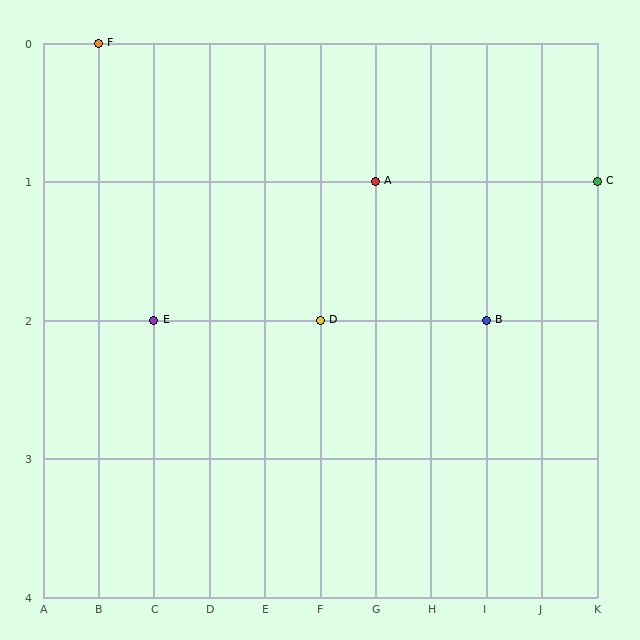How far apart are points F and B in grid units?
Points F and B are 7 columns and 2 rows apart (about 7.3 grid units diagonally).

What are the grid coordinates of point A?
Point A is at grid coordinates (G, 1).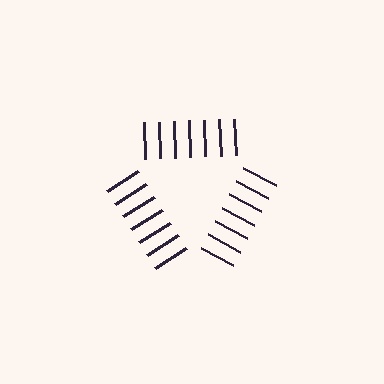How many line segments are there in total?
21 — 7 along each of the 3 edges.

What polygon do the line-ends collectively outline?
An illusory triangle — the line segments terminate on its edges but no continuous stroke is drawn.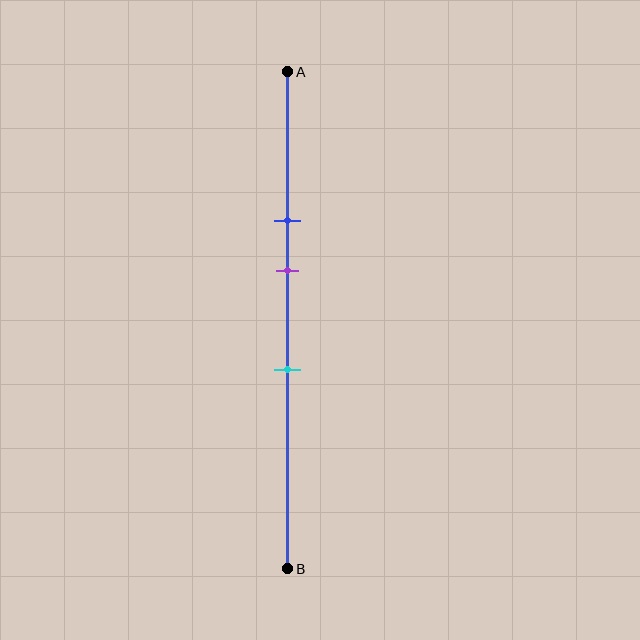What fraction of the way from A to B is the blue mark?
The blue mark is approximately 30% (0.3) of the way from A to B.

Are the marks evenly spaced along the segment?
Yes, the marks are approximately evenly spaced.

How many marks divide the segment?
There are 3 marks dividing the segment.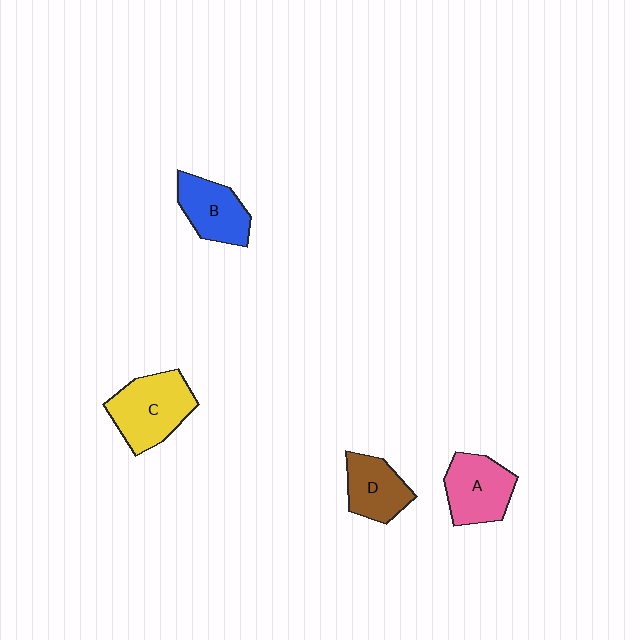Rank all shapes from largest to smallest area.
From largest to smallest: C (yellow), A (pink), B (blue), D (brown).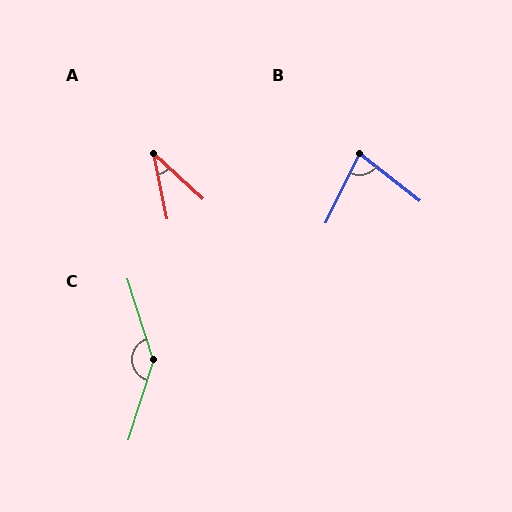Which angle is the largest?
C, at approximately 145 degrees.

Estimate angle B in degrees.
Approximately 78 degrees.